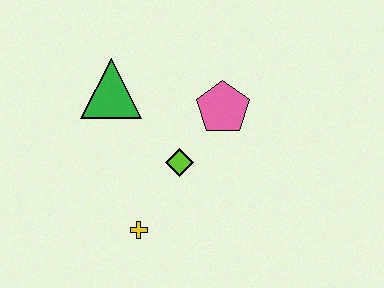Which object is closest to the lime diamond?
The pink pentagon is closest to the lime diamond.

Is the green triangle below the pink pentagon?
No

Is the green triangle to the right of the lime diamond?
No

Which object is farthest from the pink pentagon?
The yellow cross is farthest from the pink pentagon.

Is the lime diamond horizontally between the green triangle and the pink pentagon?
Yes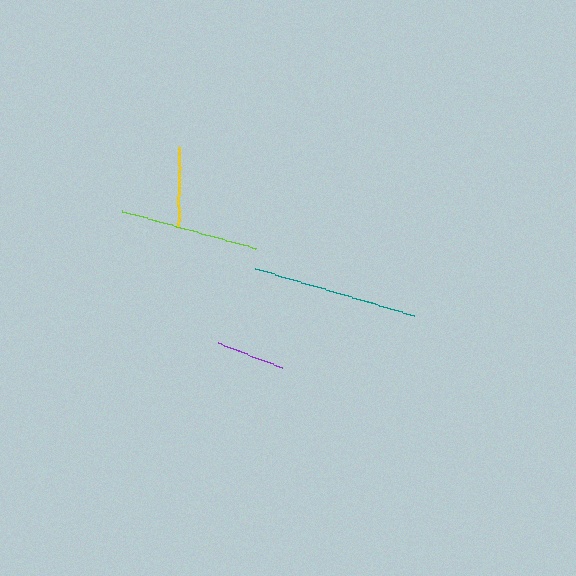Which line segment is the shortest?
The purple line is the shortest at approximately 69 pixels.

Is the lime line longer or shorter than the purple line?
The lime line is longer than the purple line.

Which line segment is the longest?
The teal line is the longest at approximately 166 pixels.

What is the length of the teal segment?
The teal segment is approximately 166 pixels long.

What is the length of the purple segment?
The purple segment is approximately 69 pixels long.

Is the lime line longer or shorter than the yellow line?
The lime line is longer than the yellow line.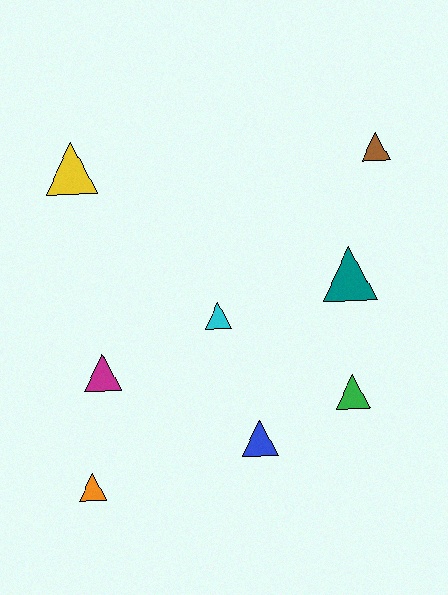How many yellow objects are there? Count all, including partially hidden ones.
There is 1 yellow object.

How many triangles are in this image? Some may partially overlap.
There are 8 triangles.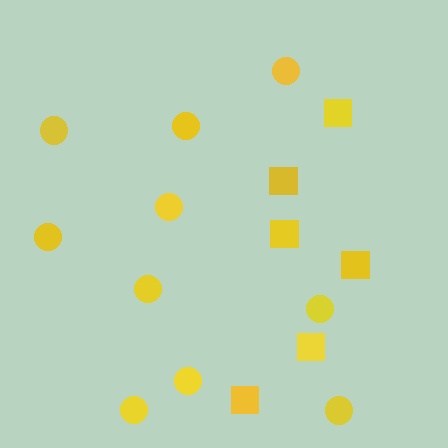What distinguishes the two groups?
There are 2 groups: one group of circles (10) and one group of squares (6).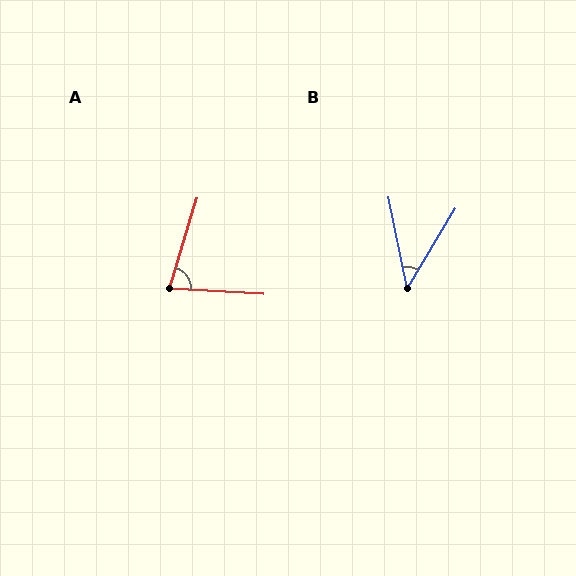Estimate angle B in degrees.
Approximately 43 degrees.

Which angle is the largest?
A, at approximately 77 degrees.